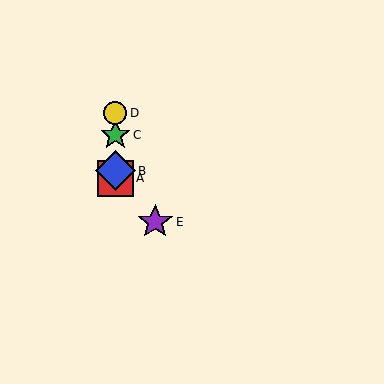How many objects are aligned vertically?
4 objects (A, B, C, D) are aligned vertically.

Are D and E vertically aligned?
No, D is at x≈115 and E is at x≈155.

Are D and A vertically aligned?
Yes, both are at x≈115.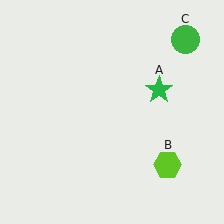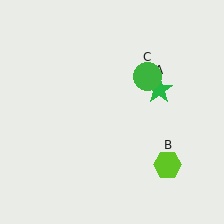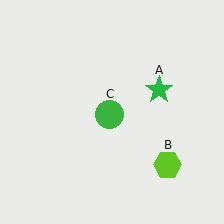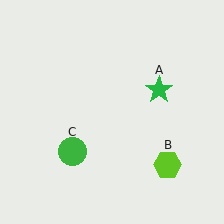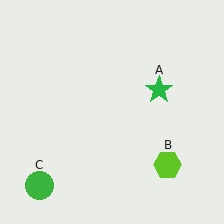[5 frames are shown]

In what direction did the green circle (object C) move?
The green circle (object C) moved down and to the left.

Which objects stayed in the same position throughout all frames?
Green star (object A) and lime hexagon (object B) remained stationary.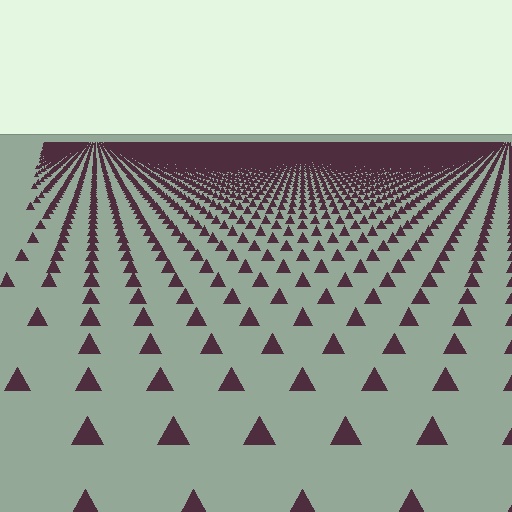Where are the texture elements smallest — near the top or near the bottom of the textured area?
Near the top.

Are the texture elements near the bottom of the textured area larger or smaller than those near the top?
Larger. Near the bottom, elements are closer to the viewer and appear at a bigger on-screen size.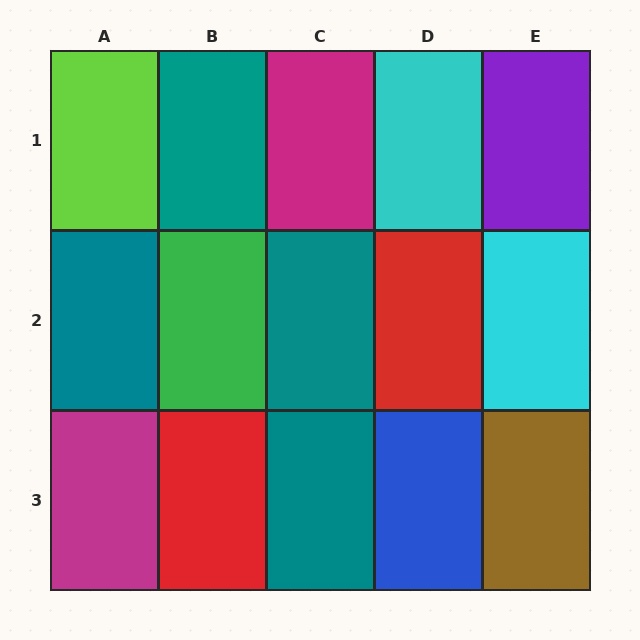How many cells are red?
2 cells are red.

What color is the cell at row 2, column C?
Teal.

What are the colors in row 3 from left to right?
Magenta, red, teal, blue, brown.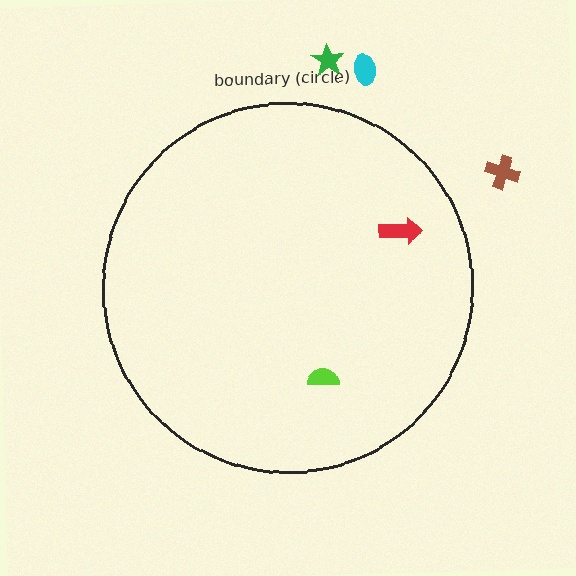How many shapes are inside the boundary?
2 inside, 3 outside.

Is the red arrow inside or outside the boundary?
Inside.